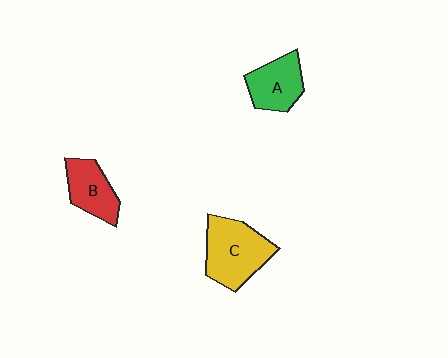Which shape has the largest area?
Shape C (yellow).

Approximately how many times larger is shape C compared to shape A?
Approximately 1.4 times.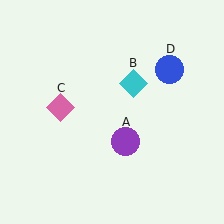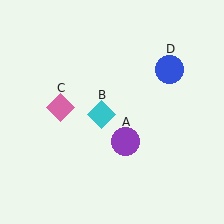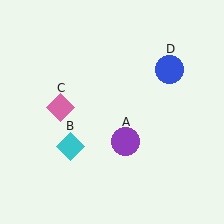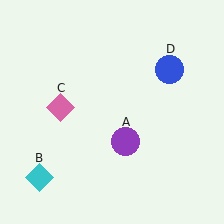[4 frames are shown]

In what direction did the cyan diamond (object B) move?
The cyan diamond (object B) moved down and to the left.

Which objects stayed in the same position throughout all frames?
Purple circle (object A) and pink diamond (object C) and blue circle (object D) remained stationary.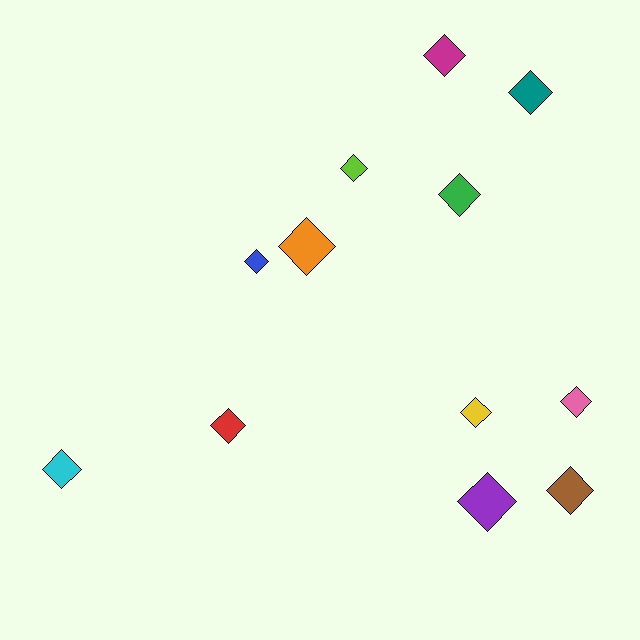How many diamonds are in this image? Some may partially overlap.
There are 12 diamonds.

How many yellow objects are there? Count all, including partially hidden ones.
There is 1 yellow object.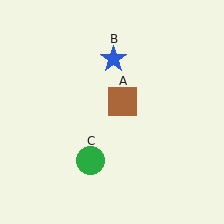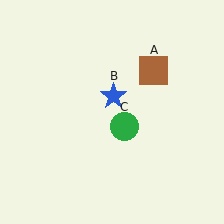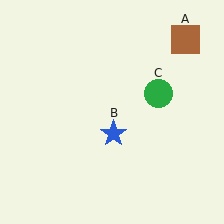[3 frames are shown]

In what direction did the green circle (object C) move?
The green circle (object C) moved up and to the right.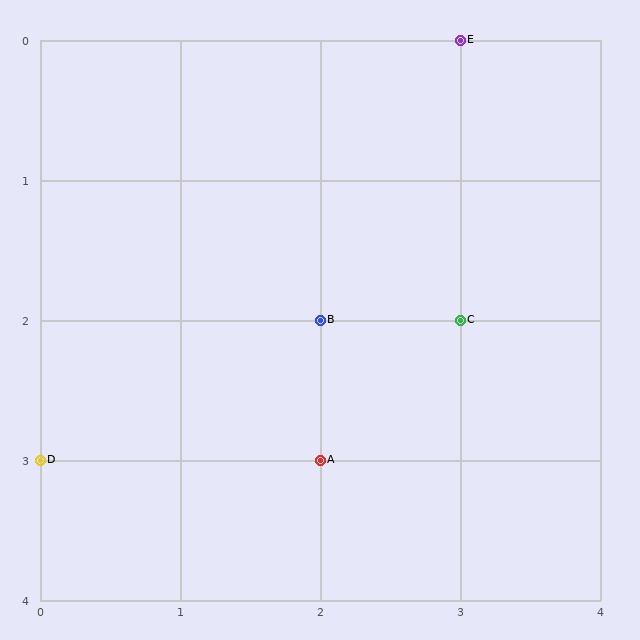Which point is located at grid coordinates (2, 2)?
Point B is at (2, 2).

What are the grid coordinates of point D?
Point D is at grid coordinates (0, 3).